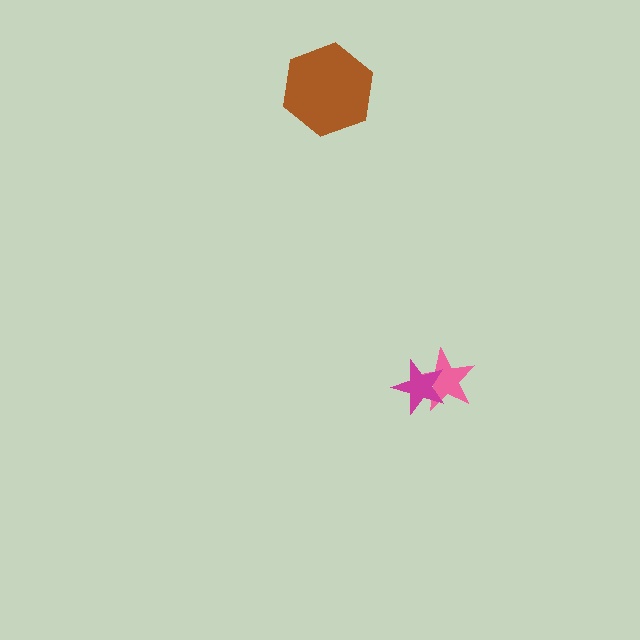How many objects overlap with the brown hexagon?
0 objects overlap with the brown hexagon.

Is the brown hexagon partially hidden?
No, no other shape covers it.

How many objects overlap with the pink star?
1 object overlaps with the pink star.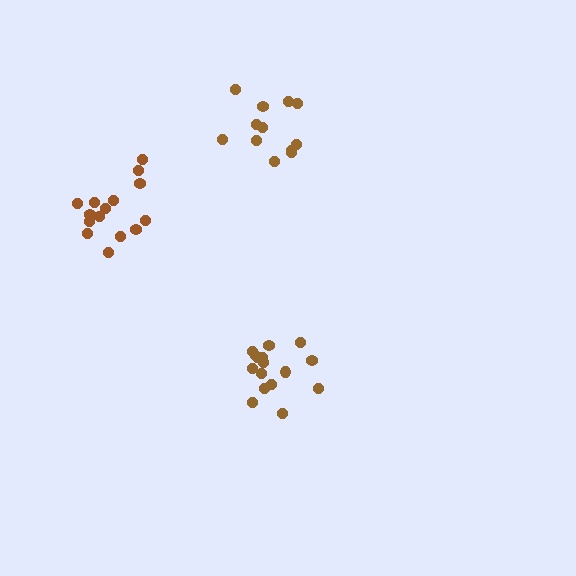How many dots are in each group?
Group 1: 16 dots, Group 2: 15 dots, Group 3: 12 dots (43 total).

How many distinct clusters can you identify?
There are 3 distinct clusters.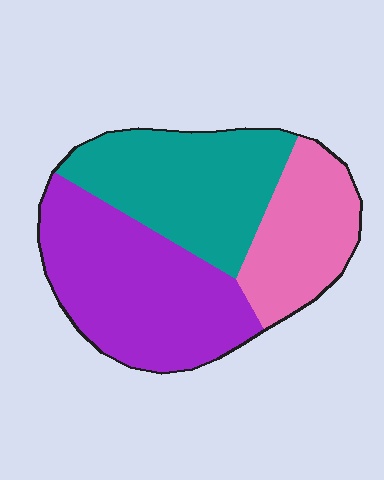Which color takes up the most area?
Purple, at roughly 40%.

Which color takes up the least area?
Pink, at roughly 25%.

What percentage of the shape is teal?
Teal covers 34% of the shape.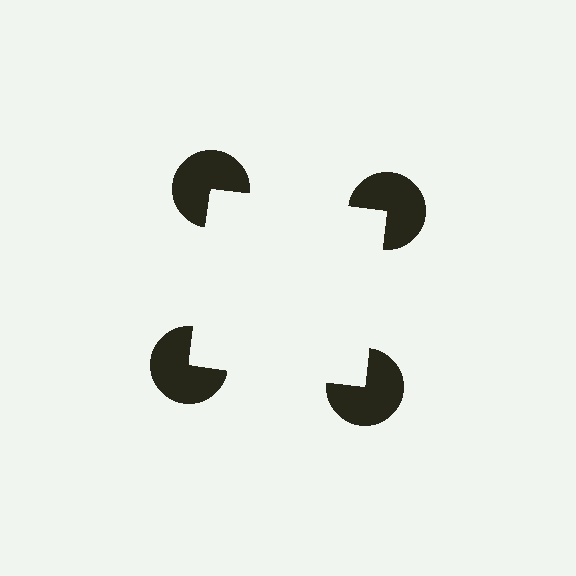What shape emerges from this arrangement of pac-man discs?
An illusory square — its edges are inferred from the aligned wedge cuts in the pac-man discs, not physically drawn.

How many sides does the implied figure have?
4 sides.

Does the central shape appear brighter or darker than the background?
It typically appears slightly brighter than the background, even though no actual brightness change is drawn.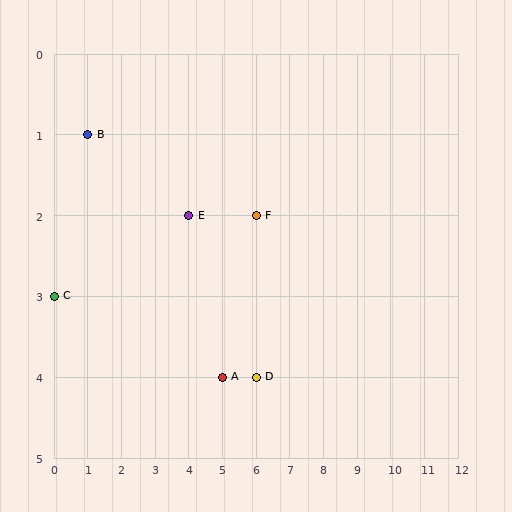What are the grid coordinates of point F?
Point F is at grid coordinates (6, 2).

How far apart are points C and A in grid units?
Points C and A are 5 columns and 1 row apart (about 5.1 grid units diagonally).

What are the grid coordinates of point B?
Point B is at grid coordinates (1, 1).